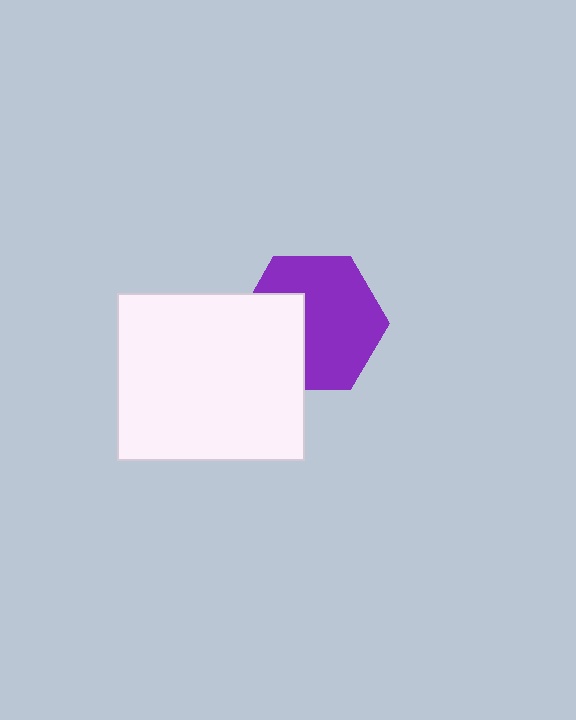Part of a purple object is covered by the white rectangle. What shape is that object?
It is a hexagon.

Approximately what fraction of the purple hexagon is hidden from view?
Roughly 34% of the purple hexagon is hidden behind the white rectangle.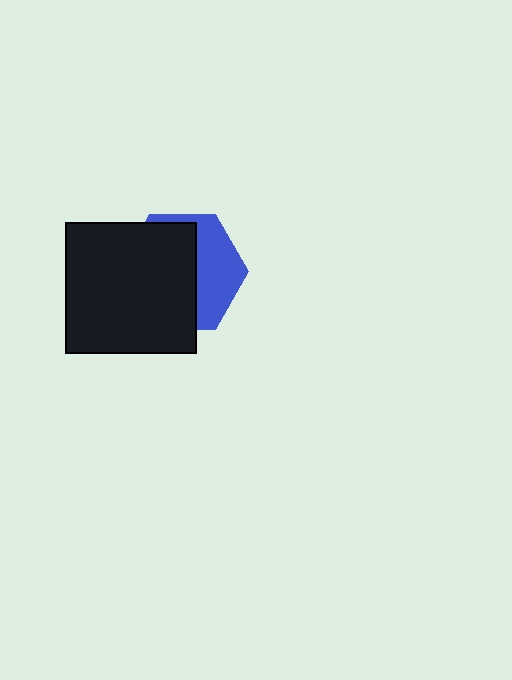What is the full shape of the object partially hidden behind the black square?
The partially hidden object is a blue hexagon.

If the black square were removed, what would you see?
You would see the complete blue hexagon.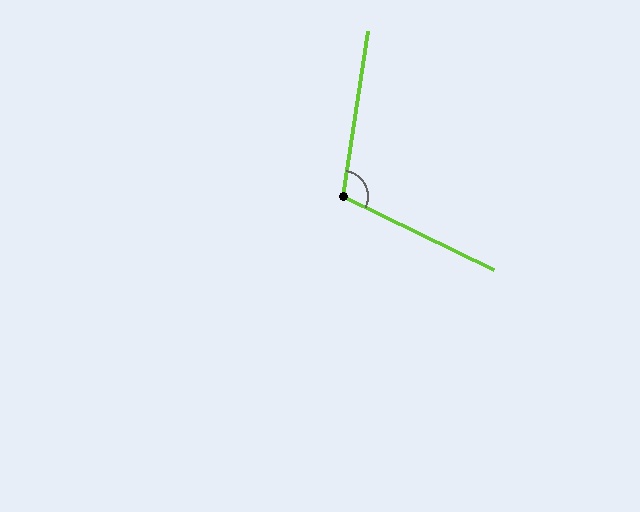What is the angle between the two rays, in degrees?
Approximately 107 degrees.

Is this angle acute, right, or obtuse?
It is obtuse.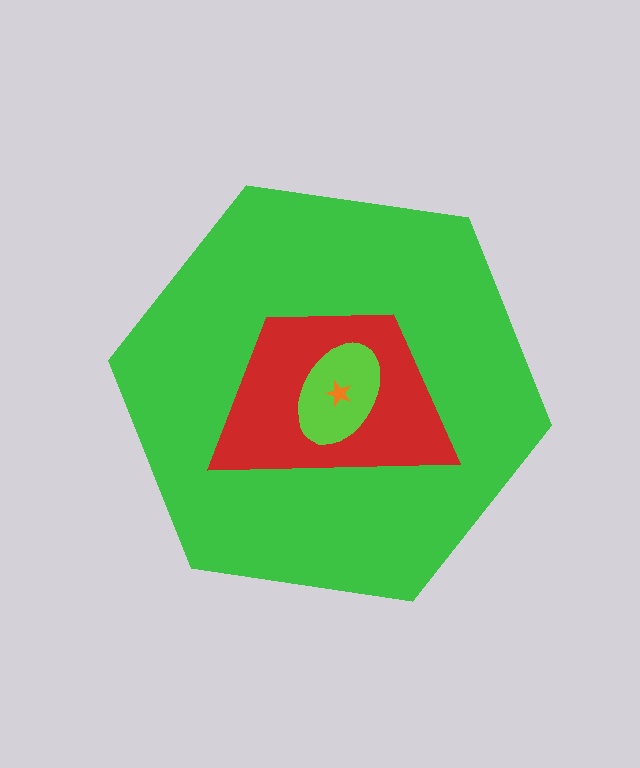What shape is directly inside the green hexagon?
The red trapezoid.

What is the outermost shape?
The green hexagon.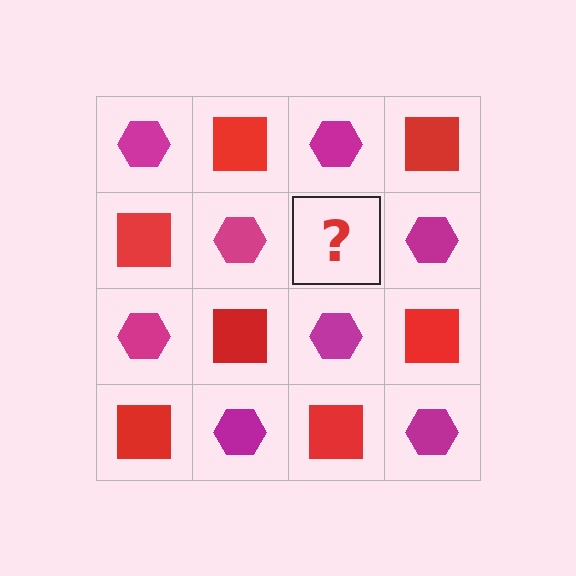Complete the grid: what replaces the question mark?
The question mark should be replaced with a red square.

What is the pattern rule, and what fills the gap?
The rule is that it alternates magenta hexagon and red square in a checkerboard pattern. The gap should be filled with a red square.